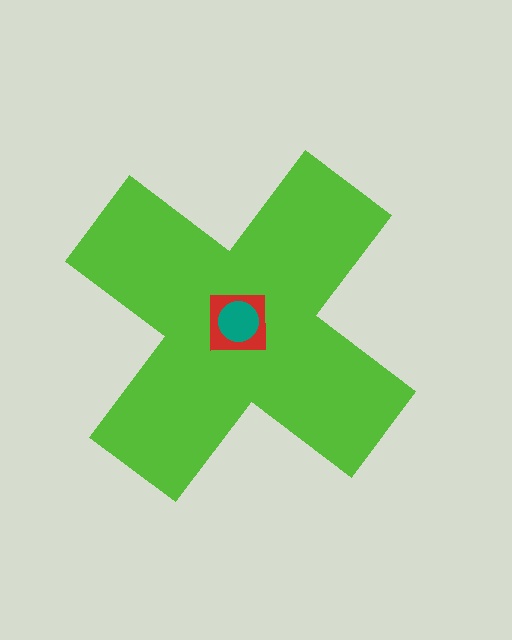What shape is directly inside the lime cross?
The red square.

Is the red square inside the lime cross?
Yes.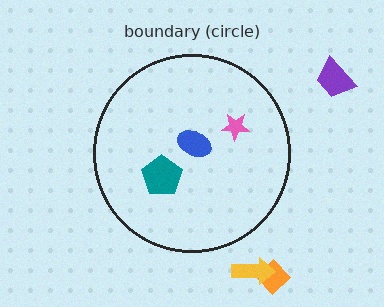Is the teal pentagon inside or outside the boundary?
Inside.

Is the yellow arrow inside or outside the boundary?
Outside.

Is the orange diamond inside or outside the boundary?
Outside.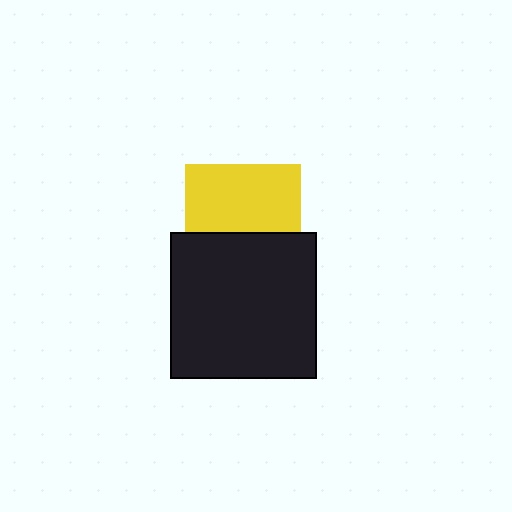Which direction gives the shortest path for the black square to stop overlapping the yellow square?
Moving down gives the shortest separation.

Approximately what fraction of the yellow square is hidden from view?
Roughly 41% of the yellow square is hidden behind the black square.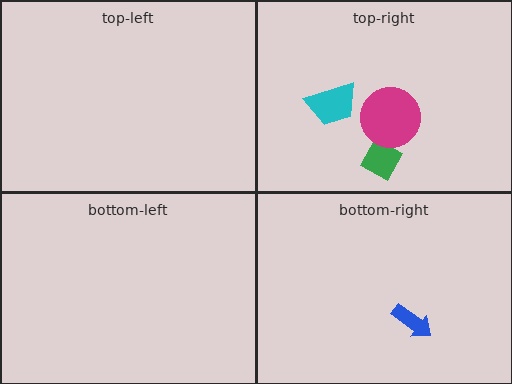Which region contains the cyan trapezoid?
The top-right region.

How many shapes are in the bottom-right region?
1.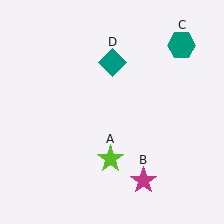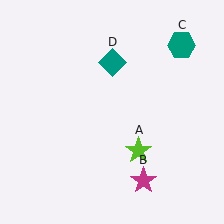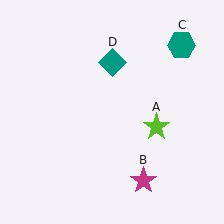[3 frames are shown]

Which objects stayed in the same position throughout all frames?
Magenta star (object B) and teal hexagon (object C) and teal diamond (object D) remained stationary.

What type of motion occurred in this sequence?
The lime star (object A) rotated counterclockwise around the center of the scene.